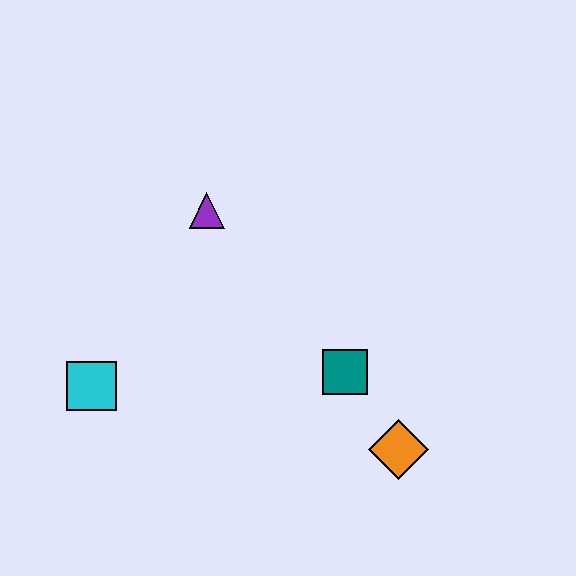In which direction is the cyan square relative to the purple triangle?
The cyan square is below the purple triangle.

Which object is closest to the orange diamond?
The teal square is closest to the orange diamond.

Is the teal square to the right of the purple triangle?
Yes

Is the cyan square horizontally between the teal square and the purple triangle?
No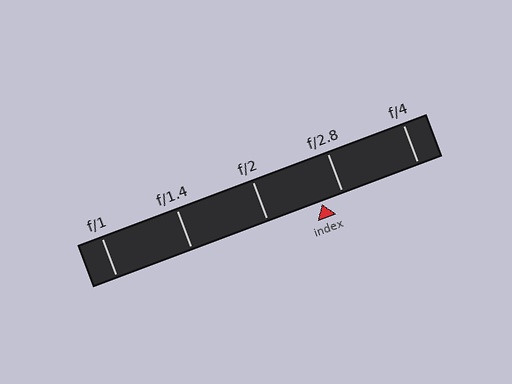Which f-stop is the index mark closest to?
The index mark is closest to f/2.8.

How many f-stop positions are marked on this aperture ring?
There are 5 f-stop positions marked.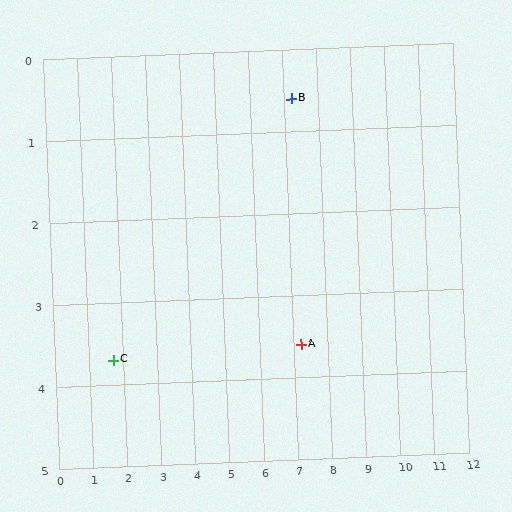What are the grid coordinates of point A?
Point A is at approximately (7.2, 3.6).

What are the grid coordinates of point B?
Point B is at approximately (7.2, 0.6).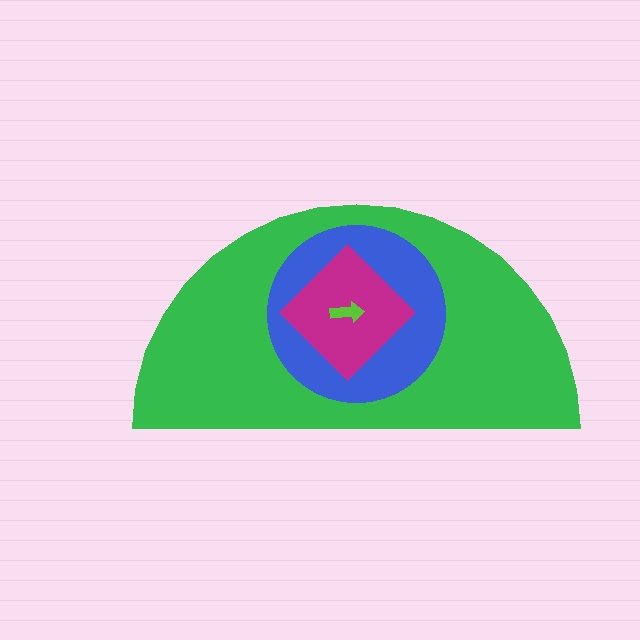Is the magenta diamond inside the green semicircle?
Yes.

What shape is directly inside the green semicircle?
The blue circle.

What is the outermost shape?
The green semicircle.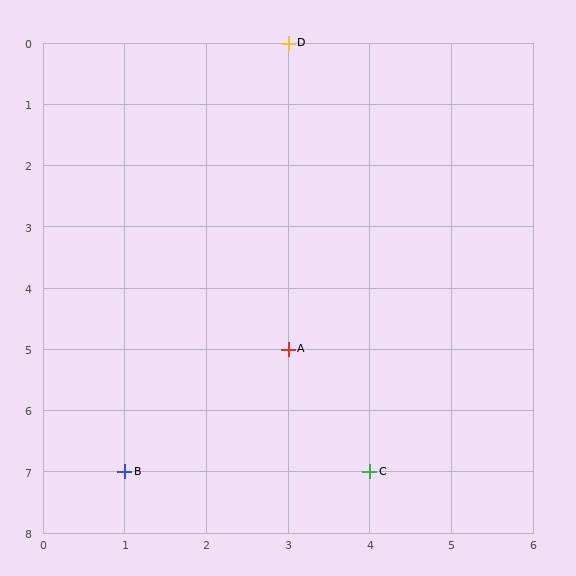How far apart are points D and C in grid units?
Points D and C are 1 column and 7 rows apart (about 7.1 grid units diagonally).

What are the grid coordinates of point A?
Point A is at grid coordinates (3, 5).